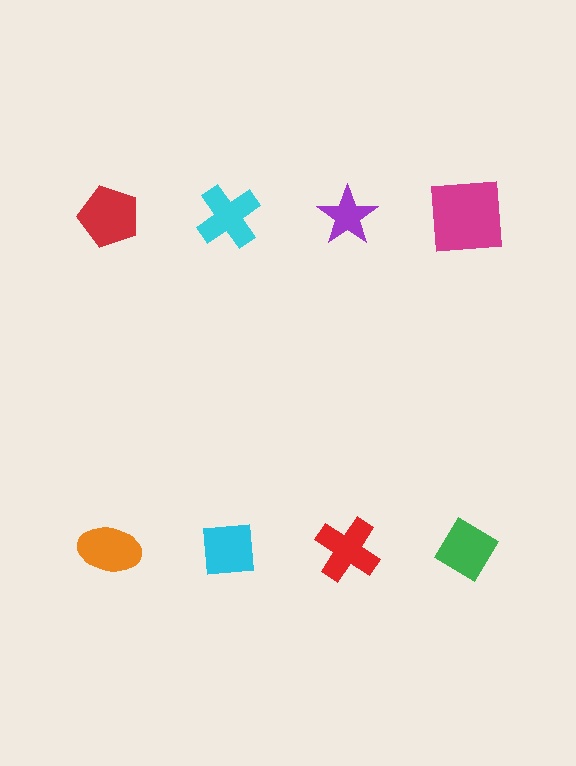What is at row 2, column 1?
An orange ellipse.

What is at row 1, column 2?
A cyan cross.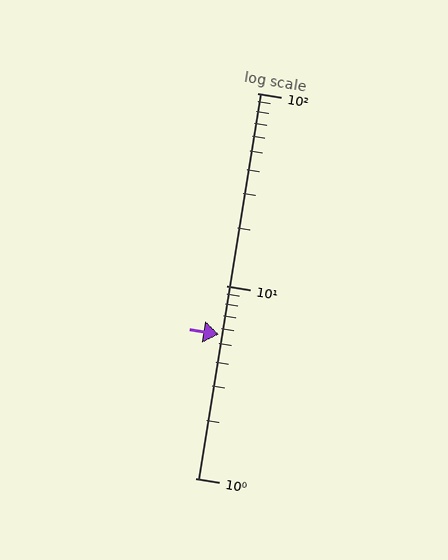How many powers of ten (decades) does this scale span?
The scale spans 2 decades, from 1 to 100.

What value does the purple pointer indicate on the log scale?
The pointer indicates approximately 5.6.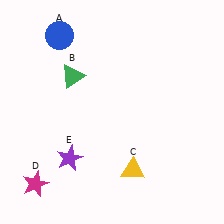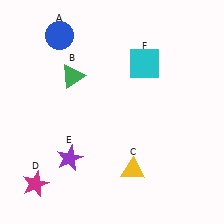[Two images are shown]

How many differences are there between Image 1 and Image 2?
There is 1 difference between the two images.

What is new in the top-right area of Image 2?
A cyan square (F) was added in the top-right area of Image 2.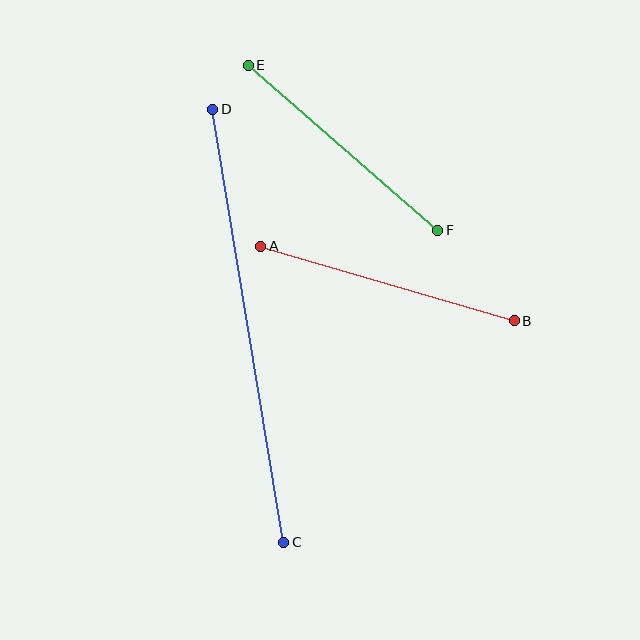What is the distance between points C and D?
The distance is approximately 438 pixels.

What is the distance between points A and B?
The distance is approximately 264 pixels.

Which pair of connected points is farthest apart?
Points C and D are farthest apart.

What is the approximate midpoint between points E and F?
The midpoint is at approximately (343, 148) pixels.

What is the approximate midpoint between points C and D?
The midpoint is at approximately (248, 326) pixels.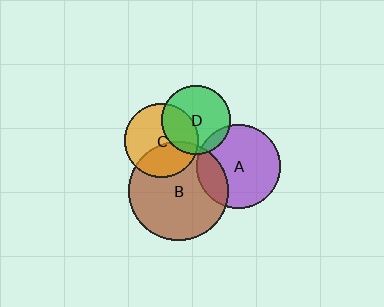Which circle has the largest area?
Circle B (brown).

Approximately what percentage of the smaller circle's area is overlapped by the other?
Approximately 10%.